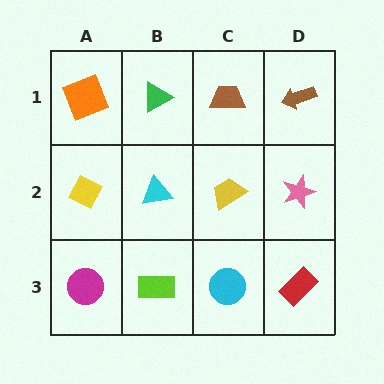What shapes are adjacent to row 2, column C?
A brown trapezoid (row 1, column C), a cyan circle (row 3, column C), a cyan triangle (row 2, column B), a pink star (row 2, column D).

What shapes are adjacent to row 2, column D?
A brown arrow (row 1, column D), a red rectangle (row 3, column D), a yellow trapezoid (row 2, column C).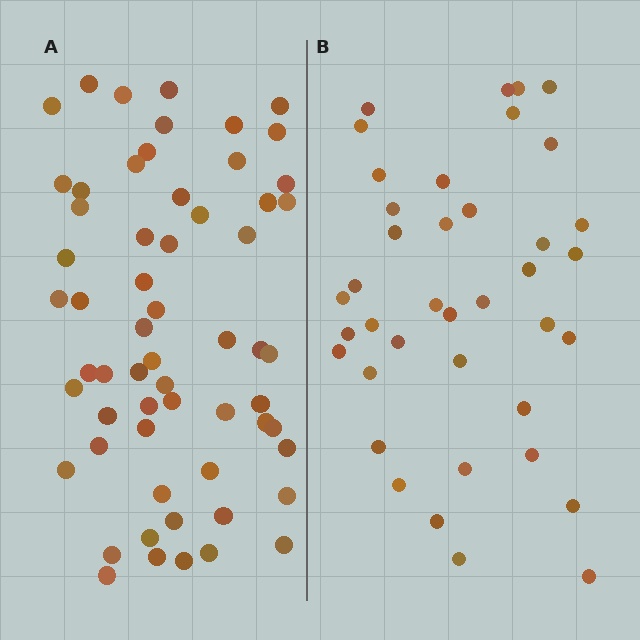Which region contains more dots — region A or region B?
Region A (the left region) has more dots.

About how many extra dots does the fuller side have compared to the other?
Region A has approximately 20 more dots than region B.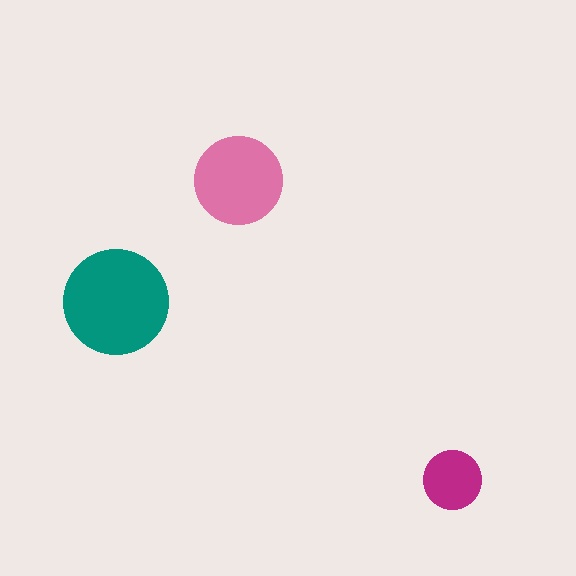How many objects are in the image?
There are 3 objects in the image.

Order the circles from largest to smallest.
the teal one, the pink one, the magenta one.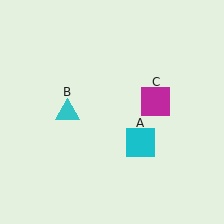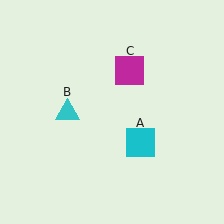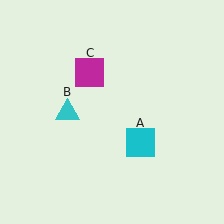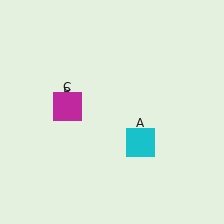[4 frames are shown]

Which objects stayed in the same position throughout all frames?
Cyan square (object A) and cyan triangle (object B) remained stationary.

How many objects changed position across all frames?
1 object changed position: magenta square (object C).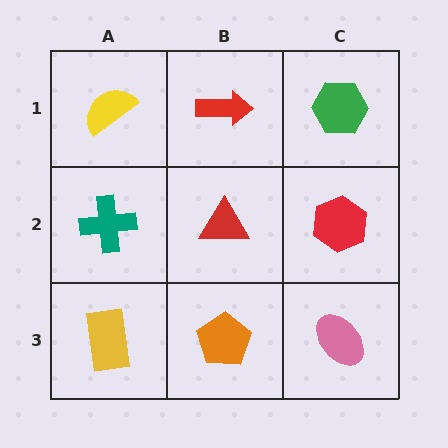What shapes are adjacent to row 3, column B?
A red triangle (row 2, column B), a yellow rectangle (row 3, column A), a pink ellipse (row 3, column C).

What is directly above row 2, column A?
A yellow semicircle.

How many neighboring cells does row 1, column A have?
2.